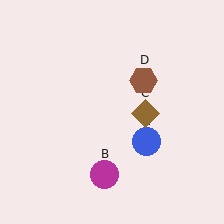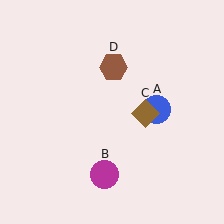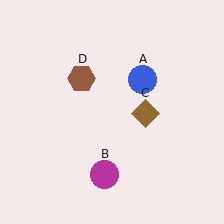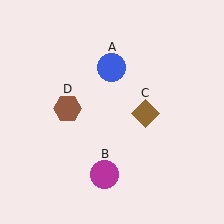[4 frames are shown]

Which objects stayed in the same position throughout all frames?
Magenta circle (object B) and brown diamond (object C) remained stationary.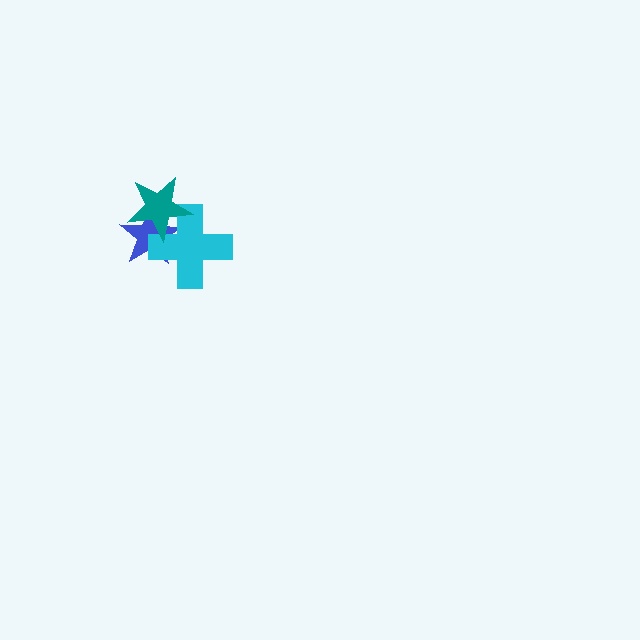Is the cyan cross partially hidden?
Yes, it is partially covered by another shape.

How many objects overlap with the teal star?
2 objects overlap with the teal star.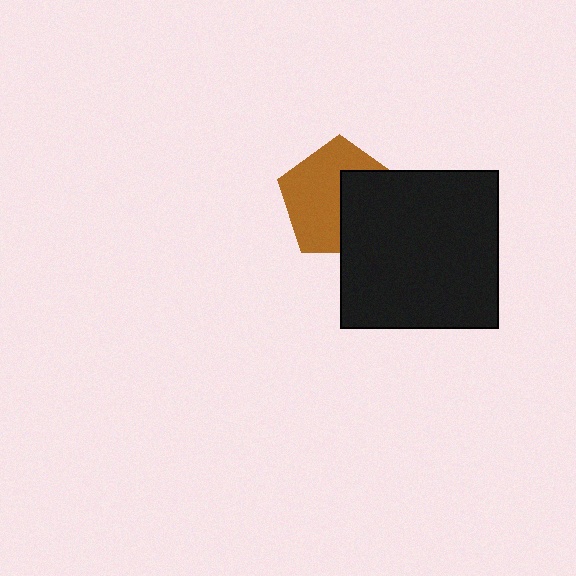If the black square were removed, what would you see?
You would see the complete brown pentagon.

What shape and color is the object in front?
The object in front is a black square.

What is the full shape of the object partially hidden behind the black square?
The partially hidden object is a brown pentagon.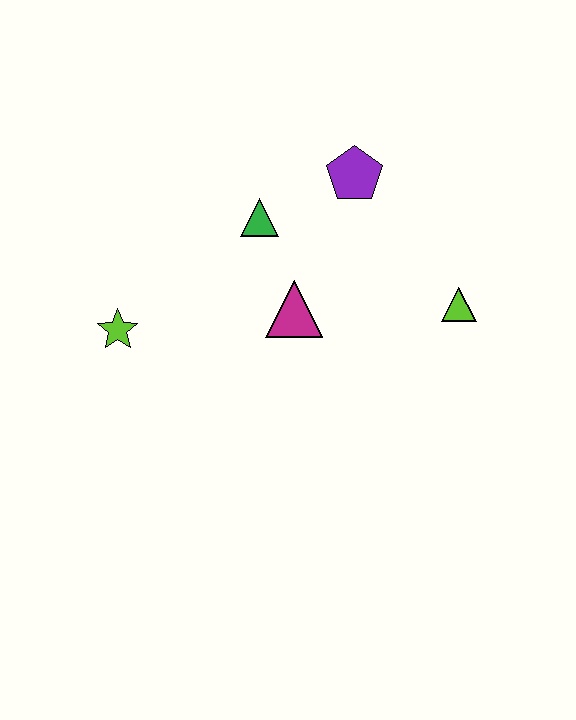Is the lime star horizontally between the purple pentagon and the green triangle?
No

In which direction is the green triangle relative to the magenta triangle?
The green triangle is above the magenta triangle.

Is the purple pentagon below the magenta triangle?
No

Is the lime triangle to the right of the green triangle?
Yes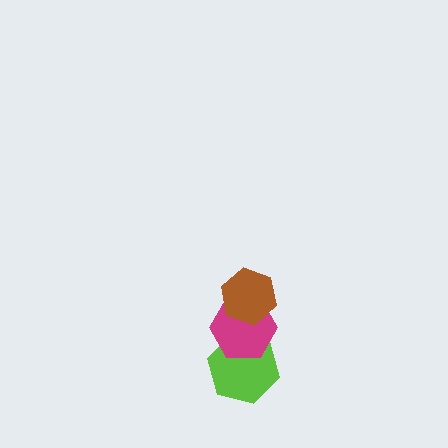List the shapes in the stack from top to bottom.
From top to bottom: the brown hexagon, the magenta hexagon, the lime hexagon.